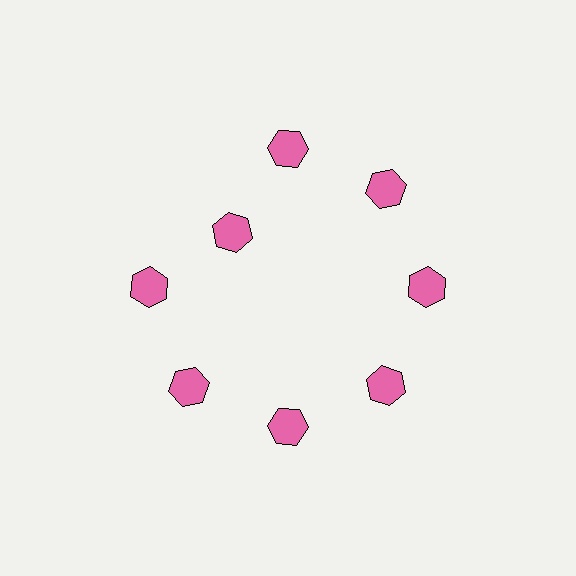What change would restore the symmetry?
The symmetry would be restored by moving it outward, back onto the ring so that all 8 hexagons sit at equal angles and equal distance from the center.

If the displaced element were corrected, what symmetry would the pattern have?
It would have 8-fold rotational symmetry — the pattern would map onto itself every 45 degrees.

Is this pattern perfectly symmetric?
No. The 8 pink hexagons are arranged in a ring, but one element near the 10 o'clock position is pulled inward toward the center, breaking the 8-fold rotational symmetry.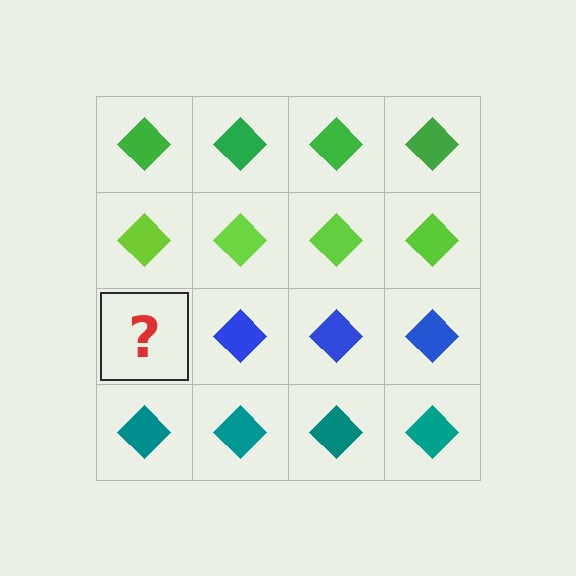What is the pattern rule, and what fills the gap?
The rule is that each row has a consistent color. The gap should be filled with a blue diamond.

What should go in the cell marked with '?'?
The missing cell should contain a blue diamond.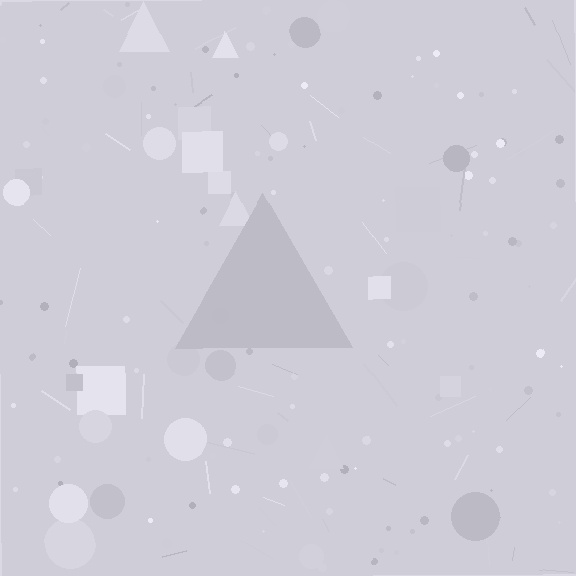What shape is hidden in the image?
A triangle is hidden in the image.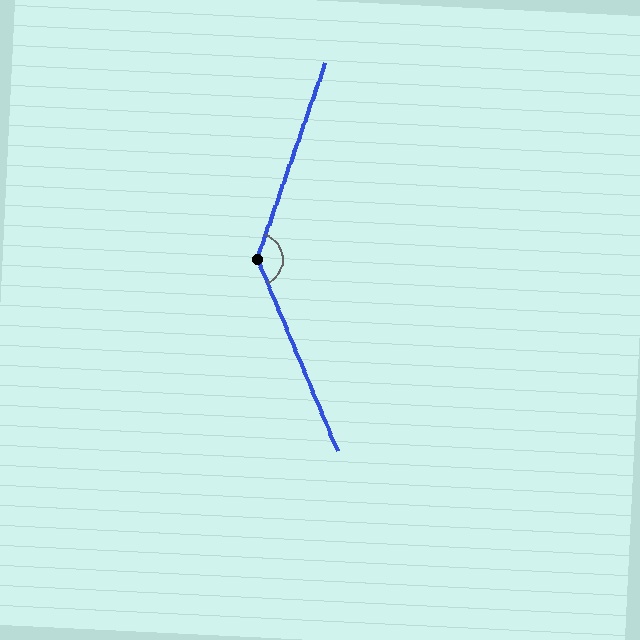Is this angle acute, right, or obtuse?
It is obtuse.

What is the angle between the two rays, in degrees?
Approximately 138 degrees.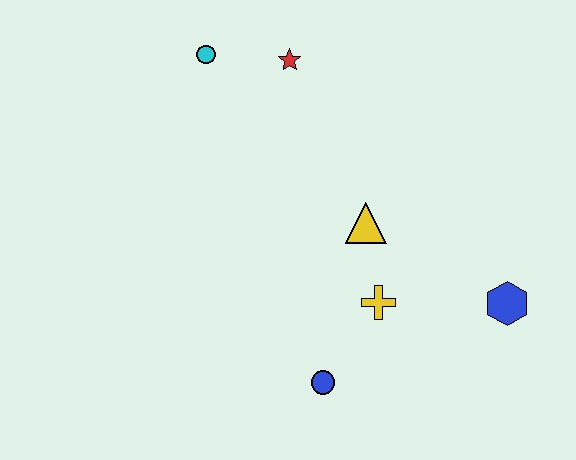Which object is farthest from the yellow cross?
The cyan circle is farthest from the yellow cross.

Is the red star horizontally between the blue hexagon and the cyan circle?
Yes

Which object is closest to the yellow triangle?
The yellow cross is closest to the yellow triangle.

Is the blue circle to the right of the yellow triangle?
No